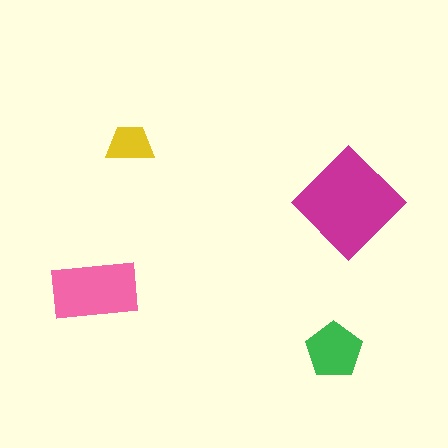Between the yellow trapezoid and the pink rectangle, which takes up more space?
The pink rectangle.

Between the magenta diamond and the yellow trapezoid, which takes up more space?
The magenta diamond.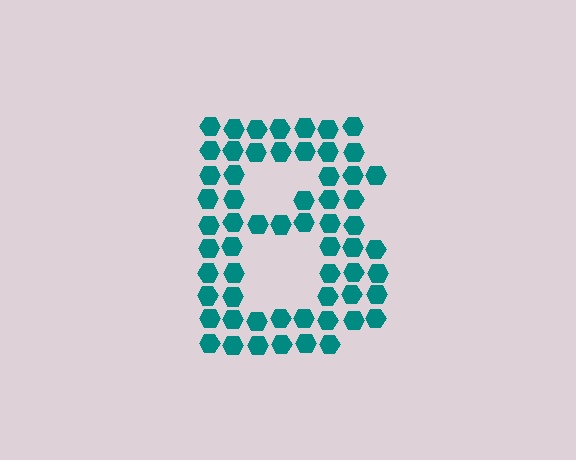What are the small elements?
The small elements are hexagons.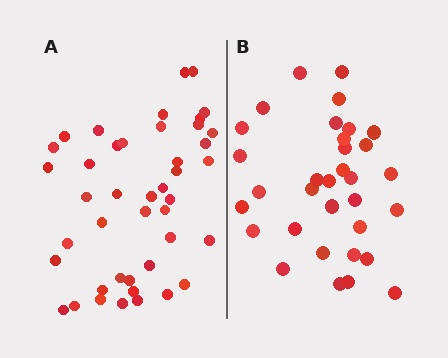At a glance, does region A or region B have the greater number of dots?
Region A (the left region) has more dots.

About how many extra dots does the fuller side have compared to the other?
Region A has roughly 10 or so more dots than region B.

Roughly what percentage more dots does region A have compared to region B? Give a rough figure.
About 30% more.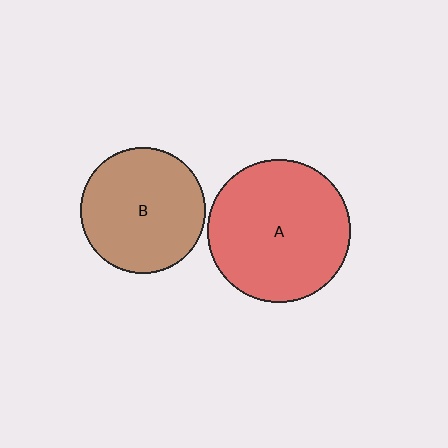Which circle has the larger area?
Circle A (red).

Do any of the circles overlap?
No, none of the circles overlap.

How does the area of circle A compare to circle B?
Approximately 1.3 times.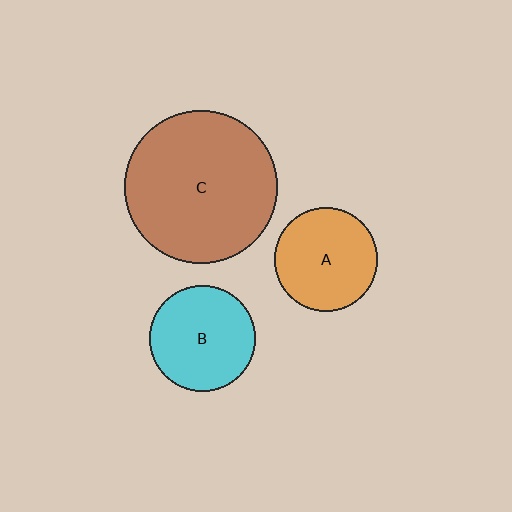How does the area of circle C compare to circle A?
Approximately 2.2 times.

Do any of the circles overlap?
No, none of the circles overlap.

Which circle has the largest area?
Circle C (brown).